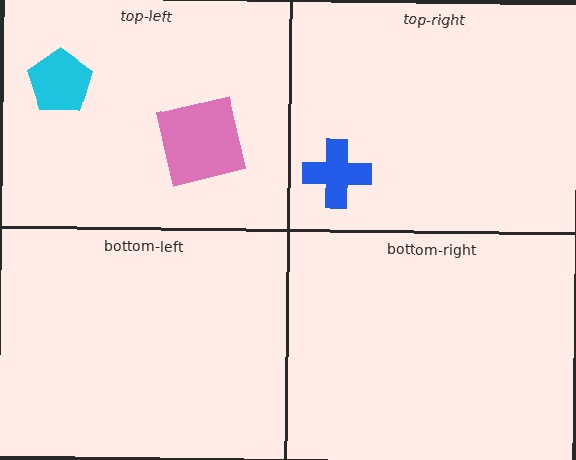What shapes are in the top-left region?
The pink square, the cyan pentagon.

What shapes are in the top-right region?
The blue cross.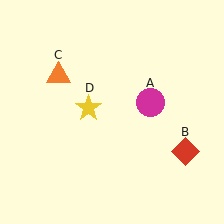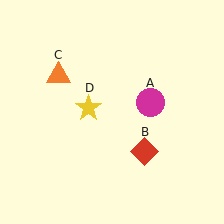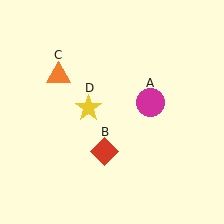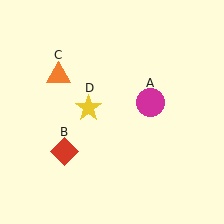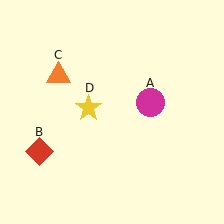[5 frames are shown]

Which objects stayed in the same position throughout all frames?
Magenta circle (object A) and orange triangle (object C) and yellow star (object D) remained stationary.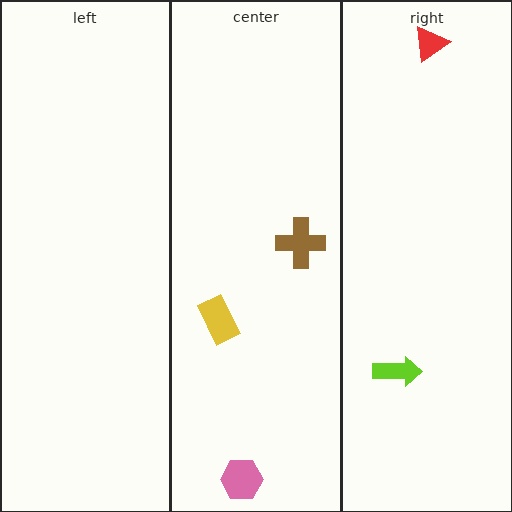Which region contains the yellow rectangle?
The center region.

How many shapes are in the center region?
3.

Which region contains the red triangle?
The right region.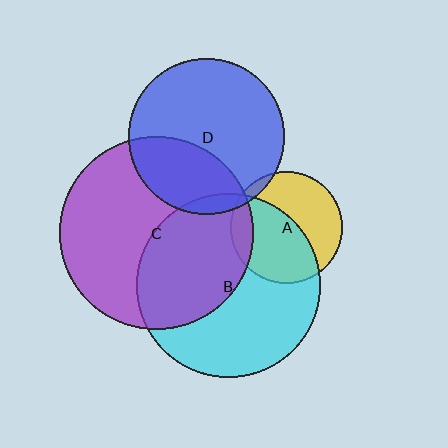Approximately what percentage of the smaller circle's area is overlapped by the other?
Approximately 35%.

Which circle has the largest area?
Circle C (purple).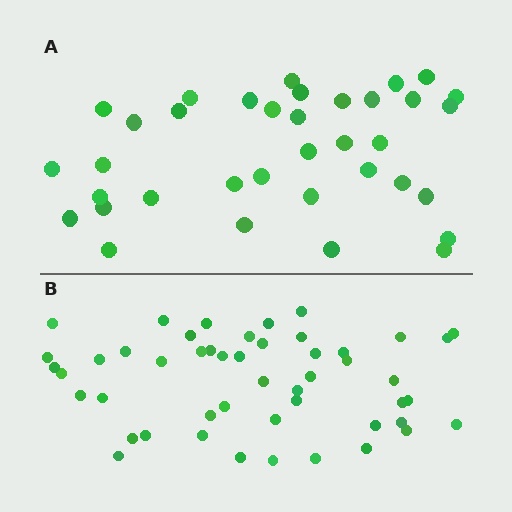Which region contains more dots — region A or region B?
Region B (the bottom region) has more dots.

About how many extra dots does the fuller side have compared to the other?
Region B has approximately 15 more dots than region A.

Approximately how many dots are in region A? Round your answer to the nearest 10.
About 40 dots. (The exact count is 36, which rounds to 40.)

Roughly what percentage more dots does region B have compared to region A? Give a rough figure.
About 35% more.